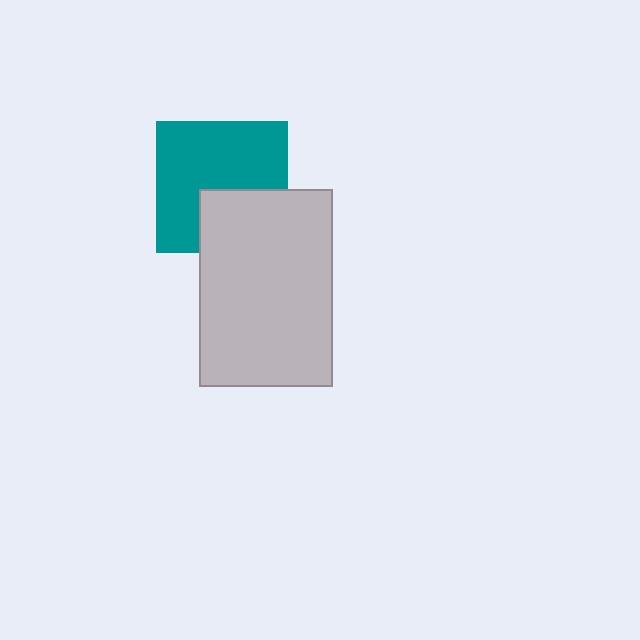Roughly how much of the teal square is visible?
Most of it is visible (roughly 68%).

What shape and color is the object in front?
The object in front is a light gray rectangle.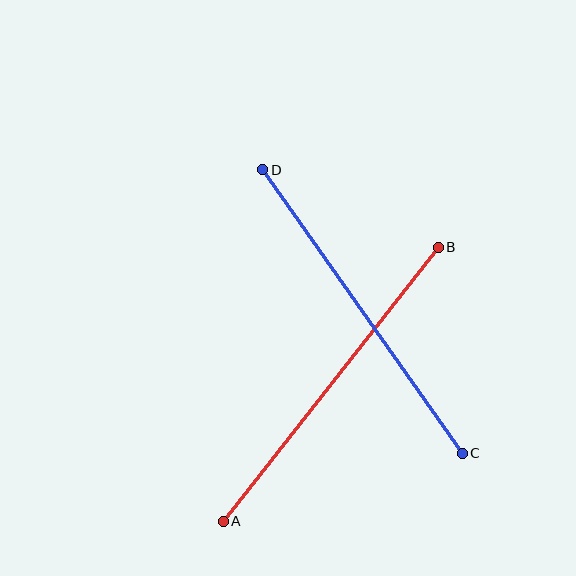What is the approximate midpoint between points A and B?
The midpoint is at approximately (331, 384) pixels.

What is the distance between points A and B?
The distance is approximately 349 pixels.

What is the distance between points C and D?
The distance is approximately 347 pixels.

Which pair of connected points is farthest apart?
Points A and B are farthest apart.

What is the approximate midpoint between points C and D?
The midpoint is at approximately (363, 312) pixels.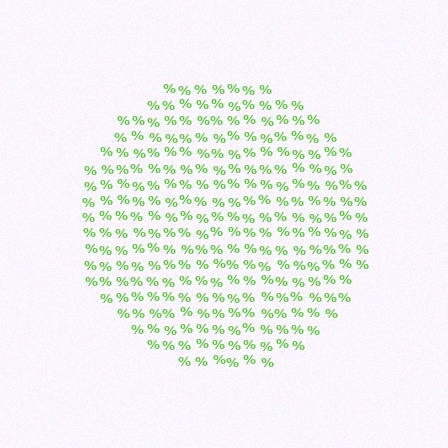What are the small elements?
The small elements are percent signs.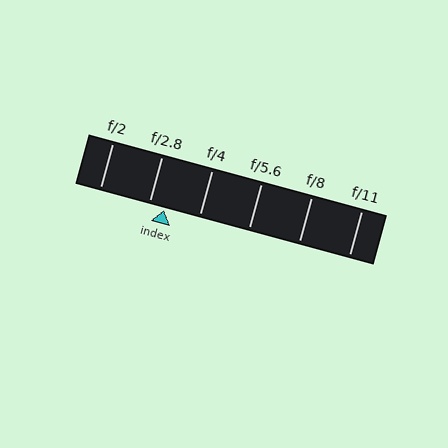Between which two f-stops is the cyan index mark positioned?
The index mark is between f/2.8 and f/4.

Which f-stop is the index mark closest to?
The index mark is closest to f/2.8.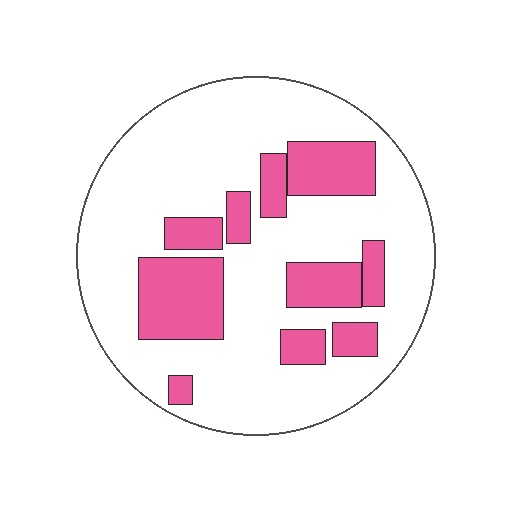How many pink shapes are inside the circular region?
10.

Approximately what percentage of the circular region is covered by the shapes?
Approximately 25%.